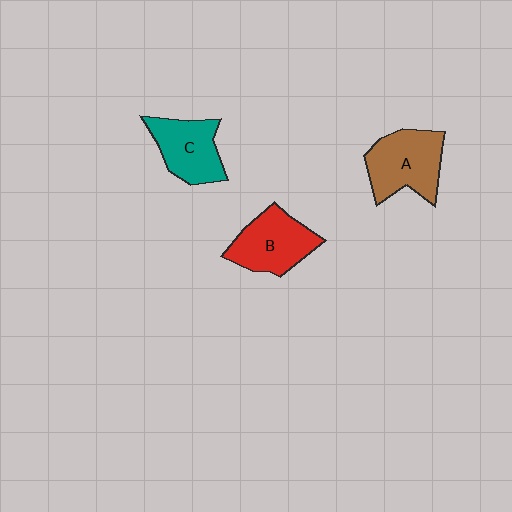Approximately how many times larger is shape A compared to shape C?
Approximately 1.2 times.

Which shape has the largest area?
Shape A (brown).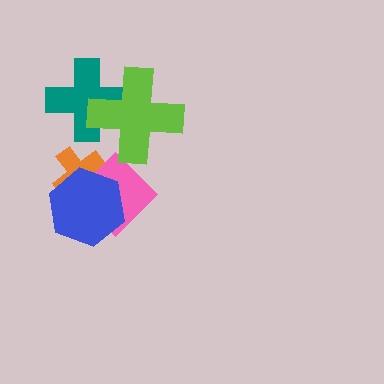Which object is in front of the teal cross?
The lime cross is in front of the teal cross.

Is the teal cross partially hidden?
Yes, it is partially covered by another shape.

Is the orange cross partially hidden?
Yes, it is partially covered by another shape.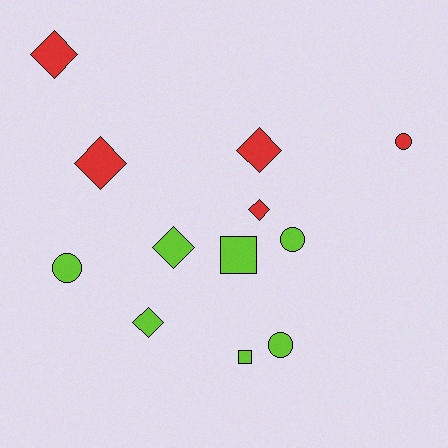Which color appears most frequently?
Lime, with 7 objects.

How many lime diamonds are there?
There are 2 lime diamonds.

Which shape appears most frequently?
Diamond, with 6 objects.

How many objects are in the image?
There are 12 objects.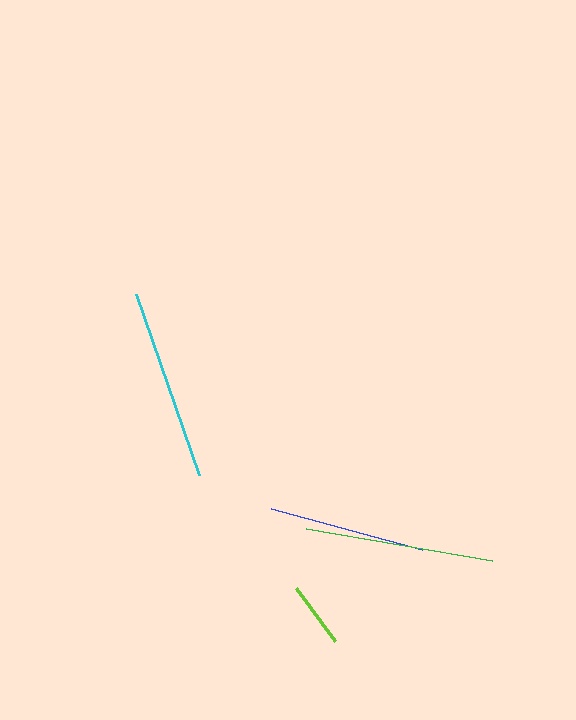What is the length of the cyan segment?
The cyan segment is approximately 192 pixels long.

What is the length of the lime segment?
The lime segment is approximately 65 pixels long.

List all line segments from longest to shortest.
From longest to shortest: cyan, green, blue, lime.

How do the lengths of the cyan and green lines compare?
The cyan and green lines are approximately the same length.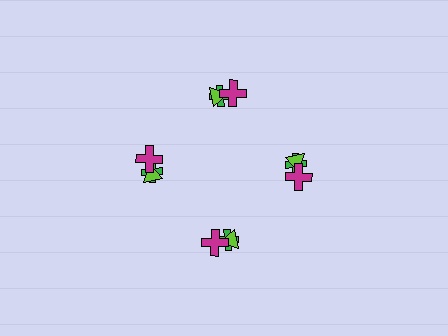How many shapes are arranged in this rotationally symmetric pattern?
There are 12 shapes, arranged in 4 groups of 3.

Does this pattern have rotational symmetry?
Yes, this pattern has 4-fold rotational symmetry. It looks the same after rotating 90 degrees around the center.